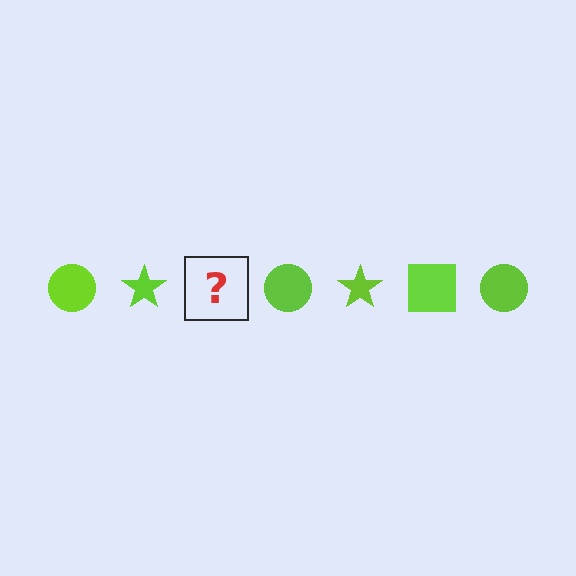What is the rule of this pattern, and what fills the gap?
The rule is that the pattern cycles through circle, star, square shapes in lime. The gap should be filled with a lime square.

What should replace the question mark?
The question mark should be replaced with a lime square.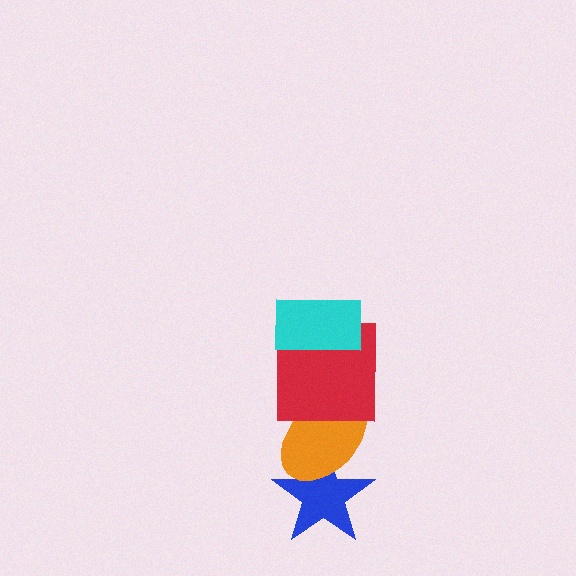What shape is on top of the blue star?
The orange ellipse is on top of the blue star.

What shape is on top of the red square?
The cyan rectangle is on top of the red square.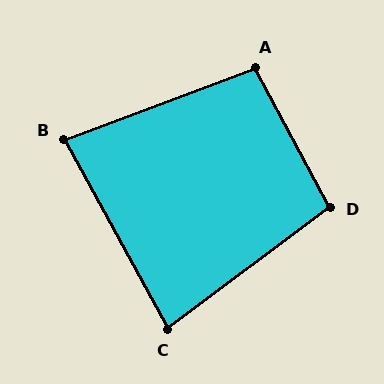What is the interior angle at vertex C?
Approximately 82 degrees (acute).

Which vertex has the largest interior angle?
D, at approximately 98 degrees.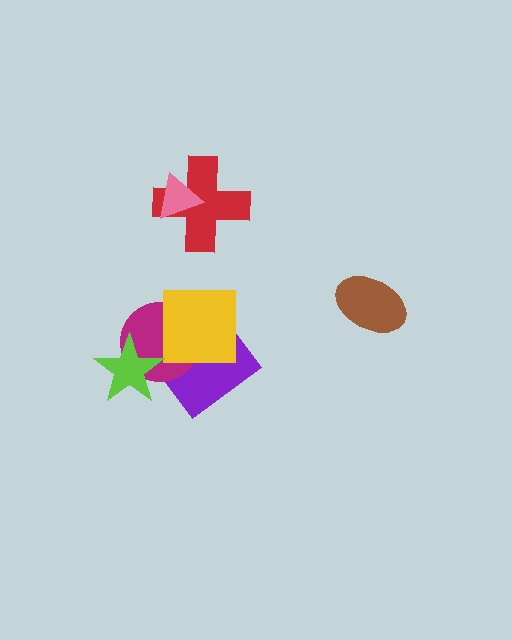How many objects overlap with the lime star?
1 object overlaps with the lime star.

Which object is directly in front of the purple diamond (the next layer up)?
The magenta circle is directly in front of the purple diamond.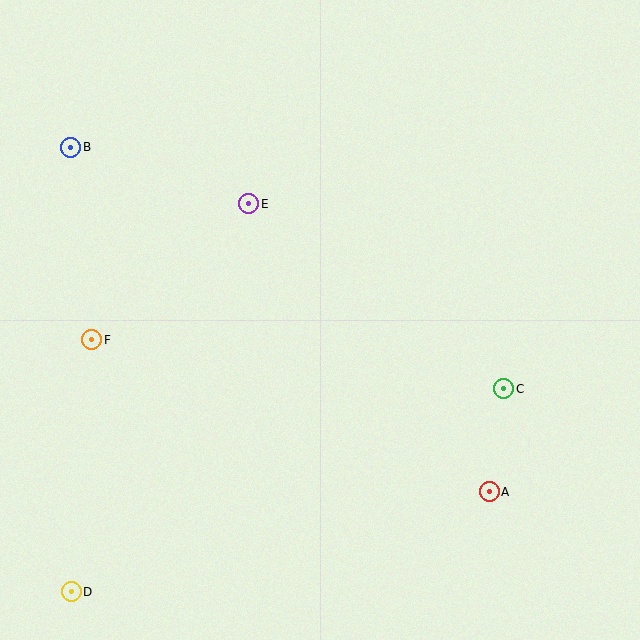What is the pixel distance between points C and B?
The distance between C and B is 496 pixels.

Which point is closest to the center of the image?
Point E at (249, 204) is closest to the center.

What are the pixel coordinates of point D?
Point D is at (71, 592).